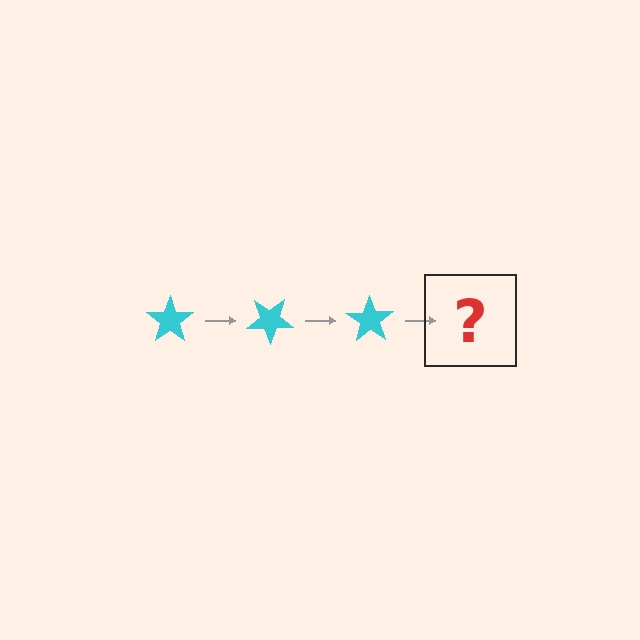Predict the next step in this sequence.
The next step is a cyan star rotated 105 degrees.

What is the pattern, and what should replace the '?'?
The pattern is that the star rotates 35 degrees each step. The '?' should be a cyan star rotated 105 degrees.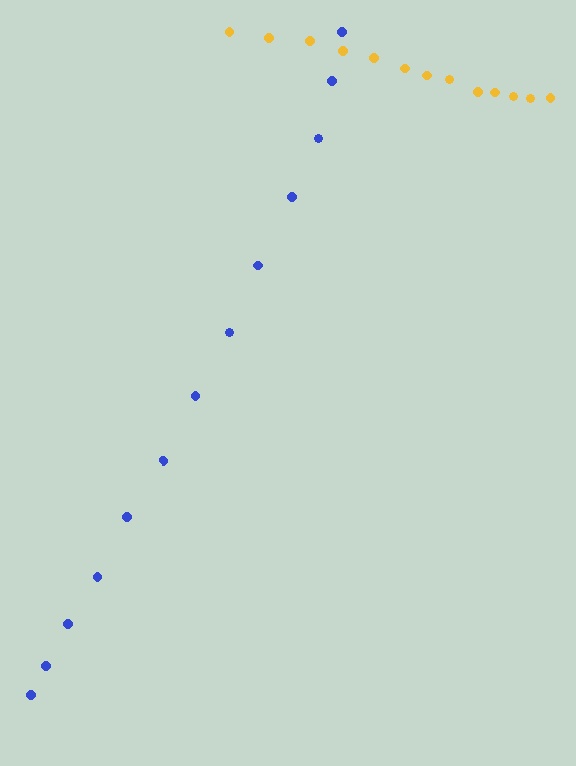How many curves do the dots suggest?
There are 2 distinct paths.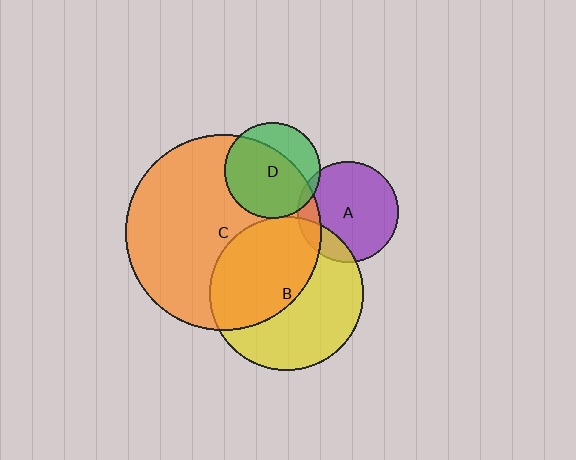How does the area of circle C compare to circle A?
Approximately 3.8 times.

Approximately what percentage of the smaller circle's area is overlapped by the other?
Approximately 50%.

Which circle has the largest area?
Circle C (orange).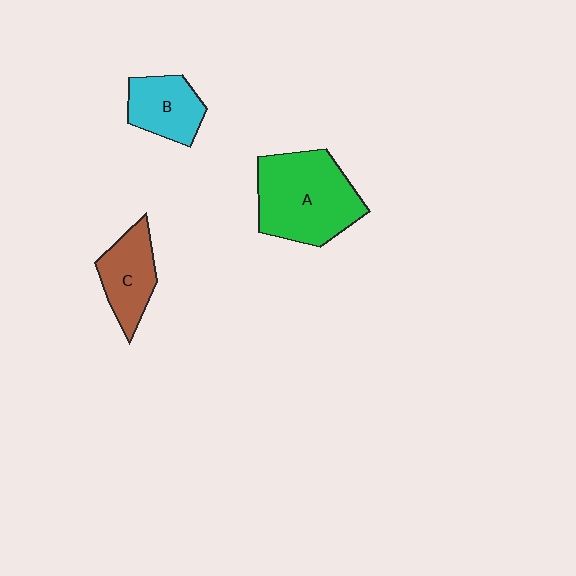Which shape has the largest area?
Shape A (green).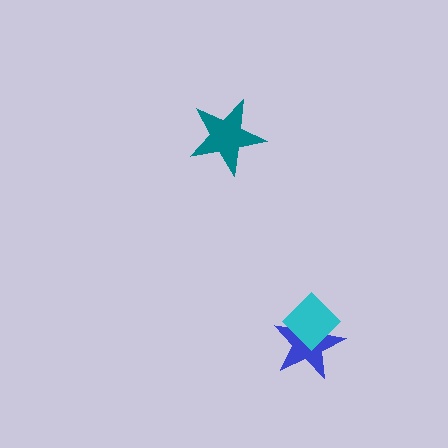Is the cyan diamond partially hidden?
No, no other shape covers it.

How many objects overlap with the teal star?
0 objects overlap with the teal star.